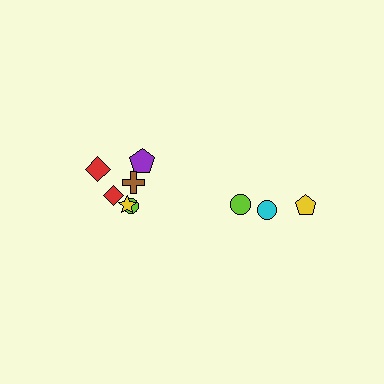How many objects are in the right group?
There are 3 objects.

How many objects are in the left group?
There are 6 objects.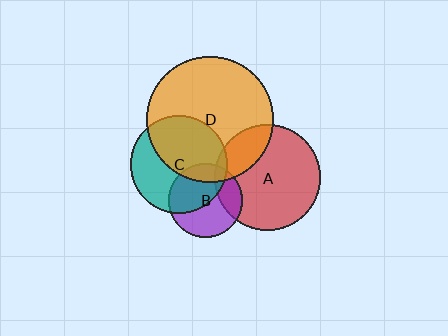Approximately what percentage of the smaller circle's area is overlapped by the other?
Approximately 20%.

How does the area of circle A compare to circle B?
Approximately 2.0 times.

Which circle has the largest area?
Circle D (orange).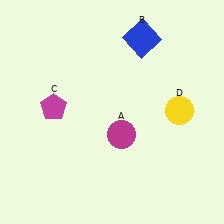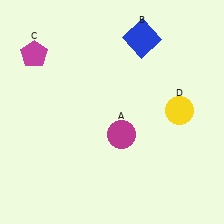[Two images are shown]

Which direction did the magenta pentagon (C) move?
The magenta pentagon (C) moved up.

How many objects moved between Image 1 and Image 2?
1 object moved between the two images.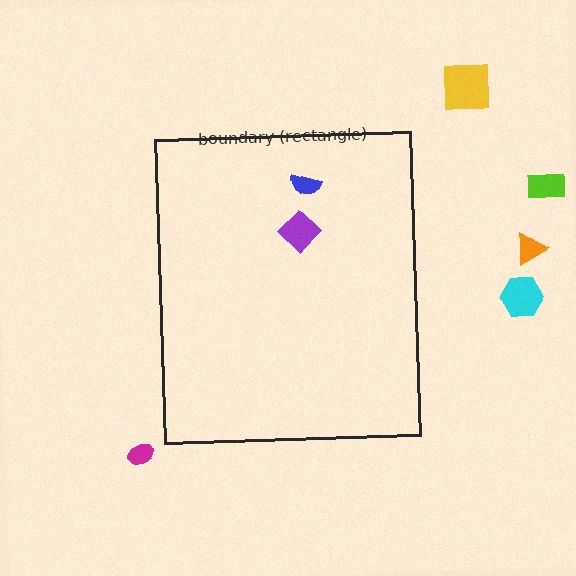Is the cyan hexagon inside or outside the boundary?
Outside.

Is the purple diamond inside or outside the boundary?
Inside.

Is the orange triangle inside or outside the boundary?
Outside.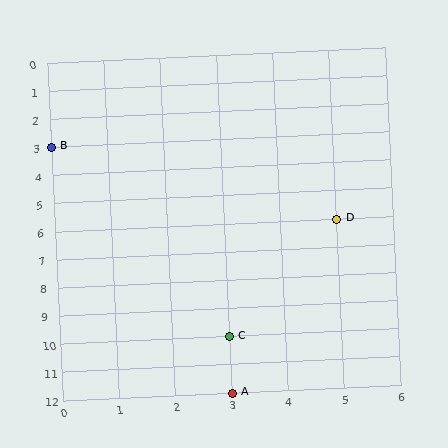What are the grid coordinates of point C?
Point C is at grid coordinates (3, 10).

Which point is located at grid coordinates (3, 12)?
Point A is at (3, 12).